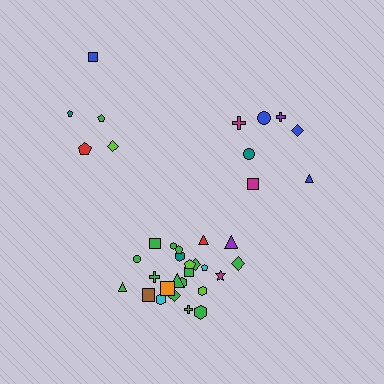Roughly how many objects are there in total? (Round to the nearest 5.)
Roughly 35 objects in total.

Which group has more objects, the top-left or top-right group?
The top-right group.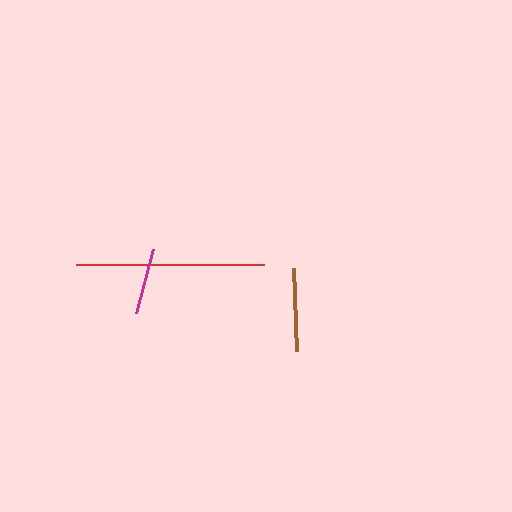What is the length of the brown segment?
The brown segment is approximately 83 pixels long.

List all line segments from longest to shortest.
From longest to shortest: red, brown, magenta.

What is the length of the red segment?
The red segment is approximately 189 pixels long.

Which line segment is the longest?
The red line is the longest at approximately 189 pixels.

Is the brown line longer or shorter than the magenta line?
The brown line is longer than the magenta line.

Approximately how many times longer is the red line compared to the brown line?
The red line is approximately 2.3 times the length of the brown line.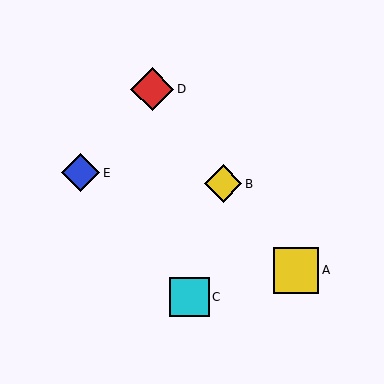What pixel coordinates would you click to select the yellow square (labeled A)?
Click at (296, 270) to select the yellow square A.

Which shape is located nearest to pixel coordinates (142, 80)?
The red diamond (labeled D) at (152, 89) is nearest to that location.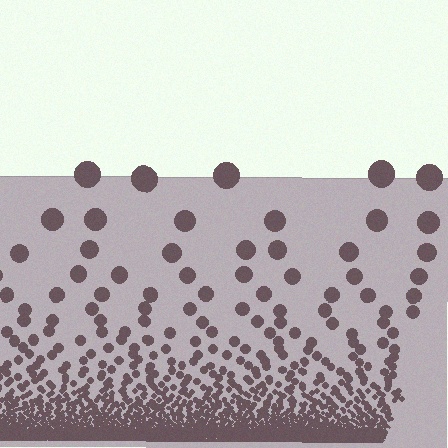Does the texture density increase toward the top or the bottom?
Density increases toward the bottom.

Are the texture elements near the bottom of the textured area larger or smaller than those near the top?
Smaller. The gradient is inverted — elements near the bottom are smaller and denser.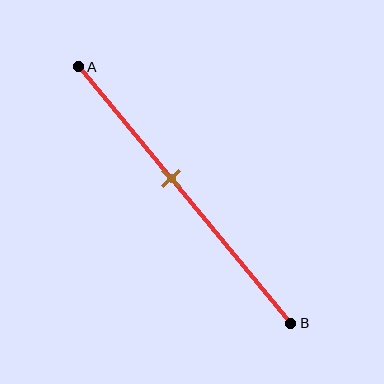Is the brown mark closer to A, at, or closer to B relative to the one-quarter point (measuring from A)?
The brown mark is closer to point B than the one-quarter point of segment AB.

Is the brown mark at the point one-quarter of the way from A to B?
No, the mark is at about 45% from A, not at the 25% one-quarter point.